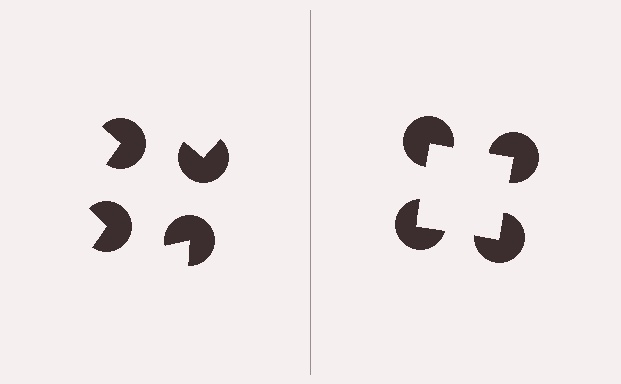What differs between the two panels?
The pac-man discs are positioned identically on both sides; only the wedge orientations differ. On the right they align to a square; on the left they are misaligned.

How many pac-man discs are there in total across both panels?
8 — 4 on each side.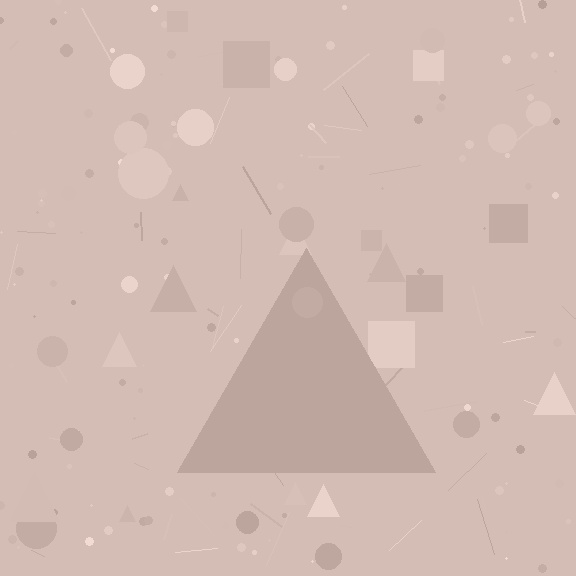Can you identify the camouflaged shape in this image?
The camouflaged shape is a triangle.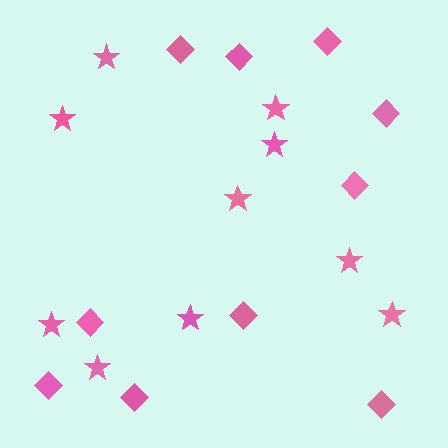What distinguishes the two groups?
There are 2 groups: one group of stars (10) and one group of diamonds (10).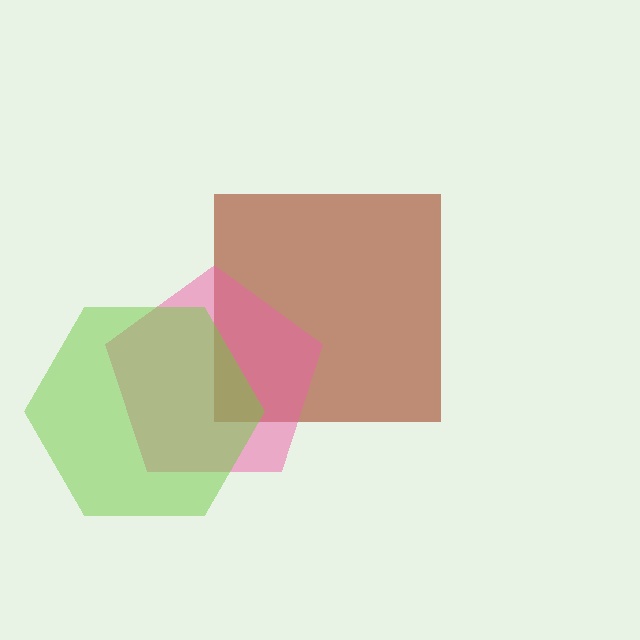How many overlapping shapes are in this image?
There are 3 overlapping shapes in the image.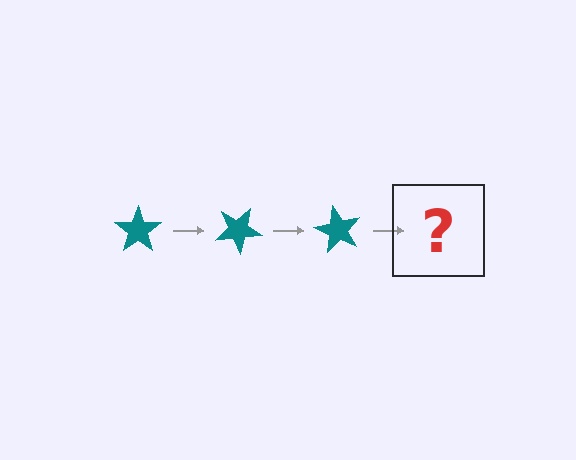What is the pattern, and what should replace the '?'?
The pattern is that the star rotates 30 degrees each step. The '?' should be a teal star rotated 90 degrees.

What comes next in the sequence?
The next element should be a teal star rotated 90 degrees.